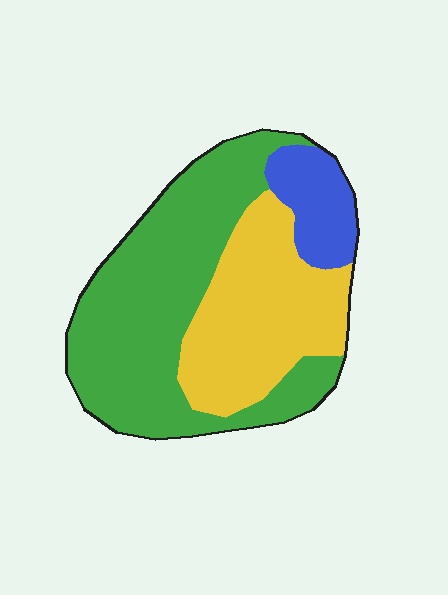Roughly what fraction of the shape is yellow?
Yellow takes up about one third (1/3) of the shape.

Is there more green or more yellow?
Green.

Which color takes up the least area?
Blue, at roughly 10%.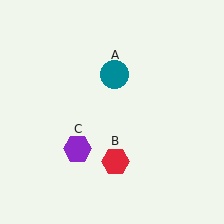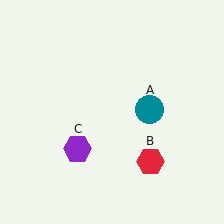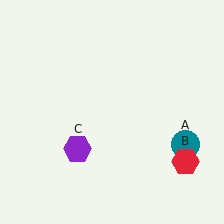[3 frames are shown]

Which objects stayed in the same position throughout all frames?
Purple hexagon (object C) remained stationary.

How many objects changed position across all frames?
2 objects changed position: teal circle (object A), red hexagon (object B).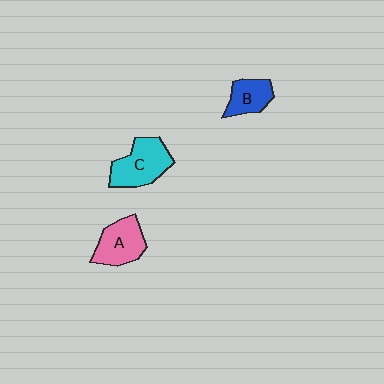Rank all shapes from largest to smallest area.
From largest to smallest: C (cyan), A (pink), B (blue).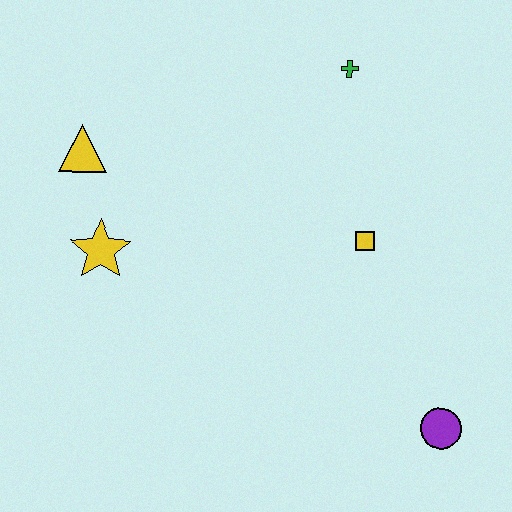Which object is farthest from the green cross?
The purple circle is farthest from the green cross.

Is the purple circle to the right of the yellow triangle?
Yes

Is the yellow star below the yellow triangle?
Yes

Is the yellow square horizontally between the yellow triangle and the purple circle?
Yes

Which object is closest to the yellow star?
The yellow triangle is closest to the yellow star.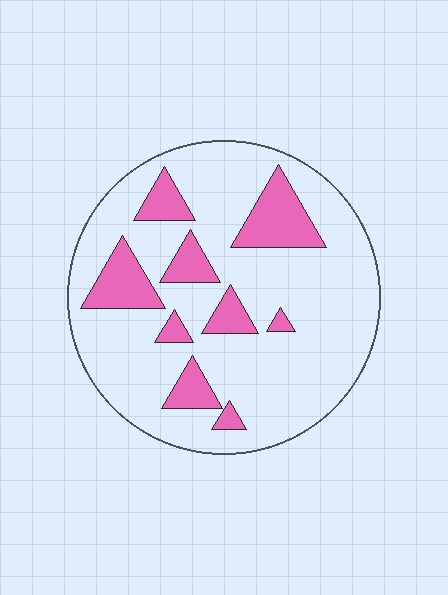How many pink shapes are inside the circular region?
9.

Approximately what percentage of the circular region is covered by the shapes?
Approximately 20%.